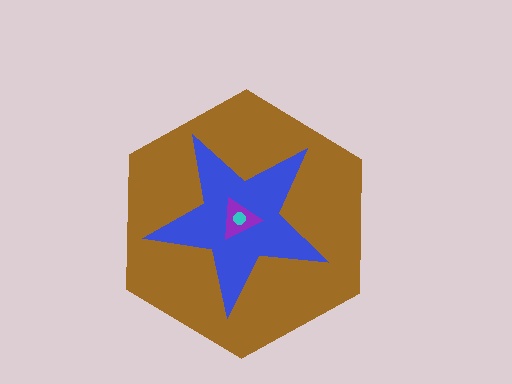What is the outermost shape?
The brown hexagon.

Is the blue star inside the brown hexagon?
Yes.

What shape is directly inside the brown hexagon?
The blue star.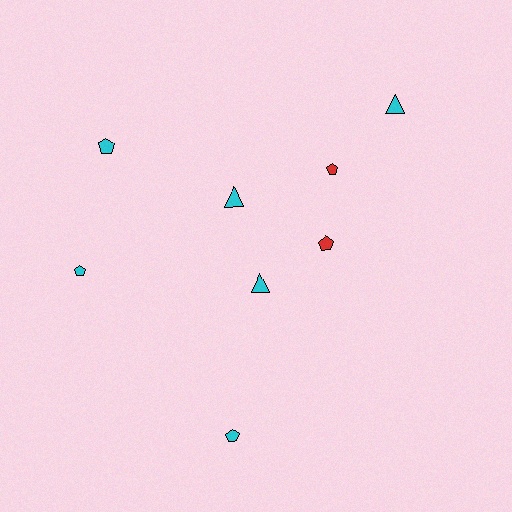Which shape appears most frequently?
Pentagon, with 5 objects.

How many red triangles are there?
There are no red triangles.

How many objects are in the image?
There are 8 objects.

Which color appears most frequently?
Cyan, with 6 objects.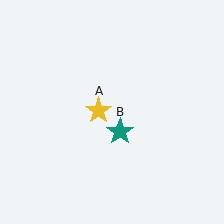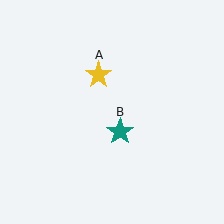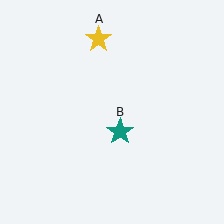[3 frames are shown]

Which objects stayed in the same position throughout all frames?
Teal star (object B) remained stationary.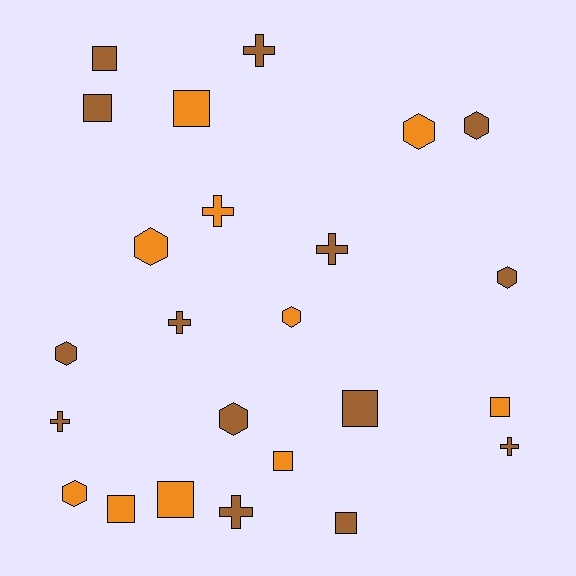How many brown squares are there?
There are 4 brown squares.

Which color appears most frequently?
Brown, with 14 objects.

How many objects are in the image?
There are 24 objects.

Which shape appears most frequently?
Square, with 9 objects.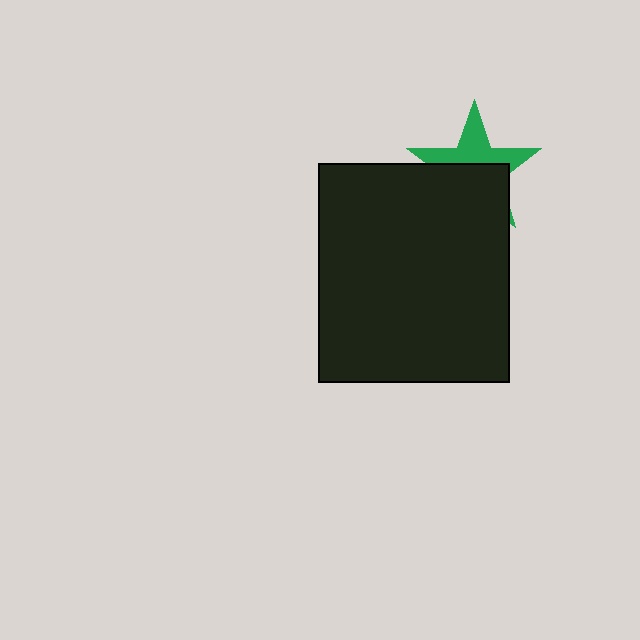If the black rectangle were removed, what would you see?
You would see the complete green star.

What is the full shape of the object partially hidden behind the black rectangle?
The partially hidden object is a green star.